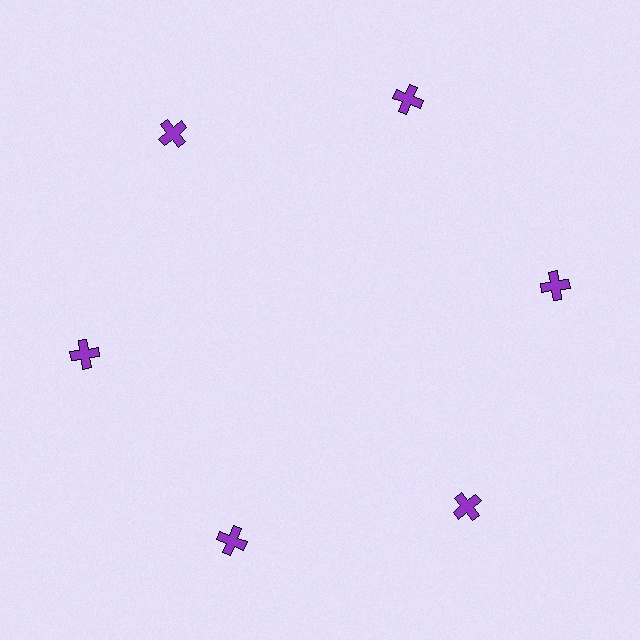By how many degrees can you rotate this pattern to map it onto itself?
The pattern maps onto itself every 60 degrees of rotation.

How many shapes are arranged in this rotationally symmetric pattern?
There are 6 shapes, arranged in 6 groups of 1.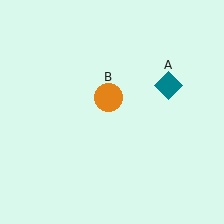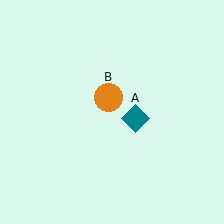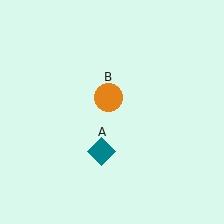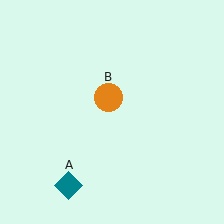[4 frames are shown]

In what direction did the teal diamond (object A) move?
The teal diamond (object A) moved down and to the left.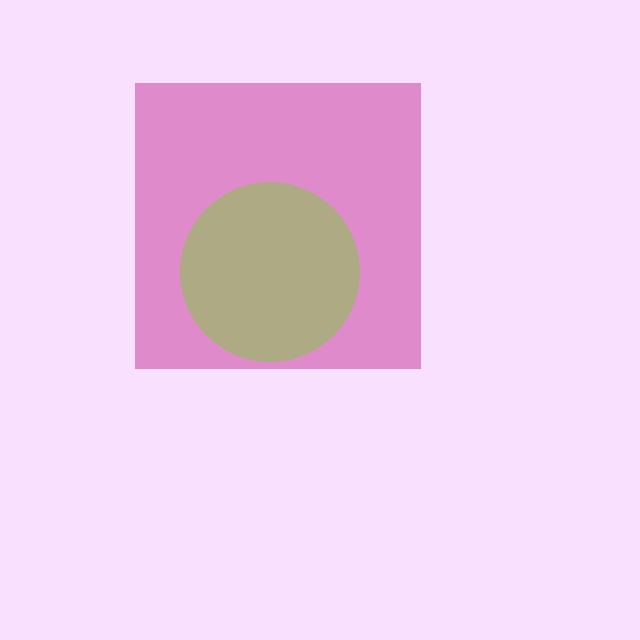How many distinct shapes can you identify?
There are 2 distinct shapes: a magenta square, a lime circle.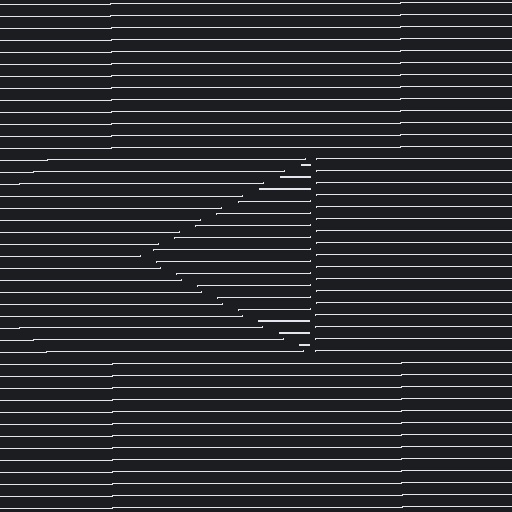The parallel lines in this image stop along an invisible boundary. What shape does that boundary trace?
An illusory triangle. The interior of the shape contains the same grating, shifted by half a period — the contour is defined by the phase discontinuity where line-ends from the inner and outer gratings abut.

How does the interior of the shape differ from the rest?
The interior of the shape contains the same grating, shifted by half a period — the contour is defined by the phase discontinuity where line-ends from the inner and outer gratings abut.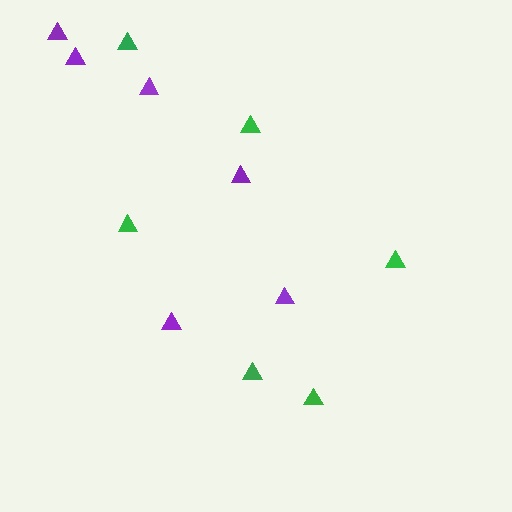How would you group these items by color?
There are 2 groups: one group of green triangles (6) and one group of purple triangles (6).